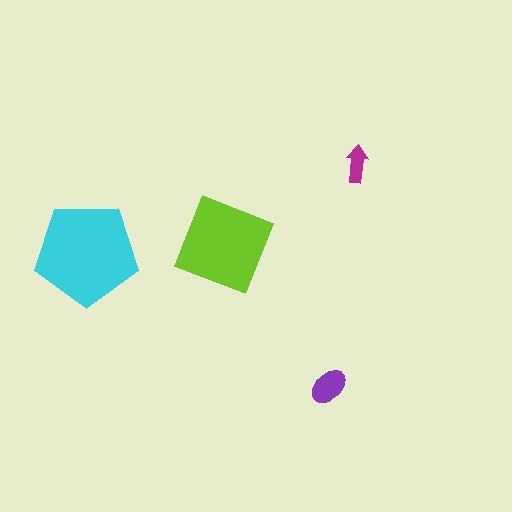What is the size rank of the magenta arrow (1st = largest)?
4th.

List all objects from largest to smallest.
The cyan pentagon, the lime diamond, the purple ellipse, the magenta arrow.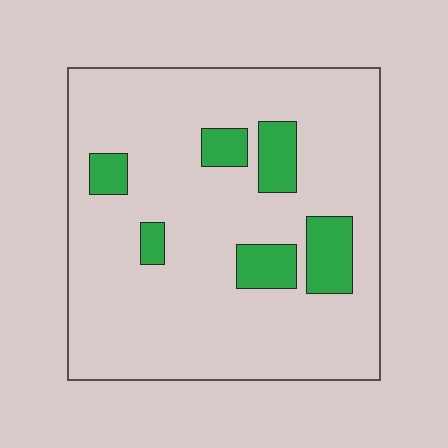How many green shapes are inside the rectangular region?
6.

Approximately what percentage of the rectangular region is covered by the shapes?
Approximately 15%.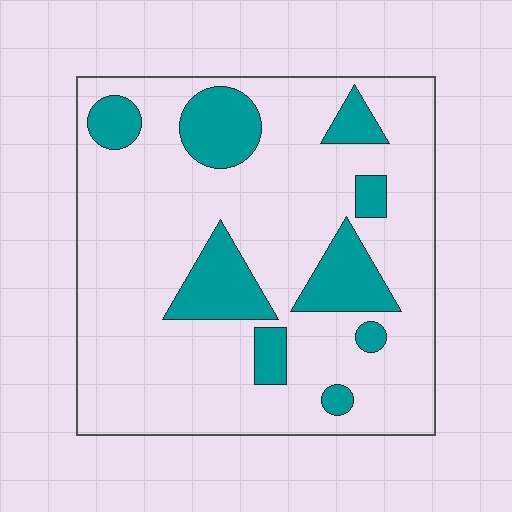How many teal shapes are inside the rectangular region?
9.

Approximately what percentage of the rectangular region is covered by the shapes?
Approximately 20%.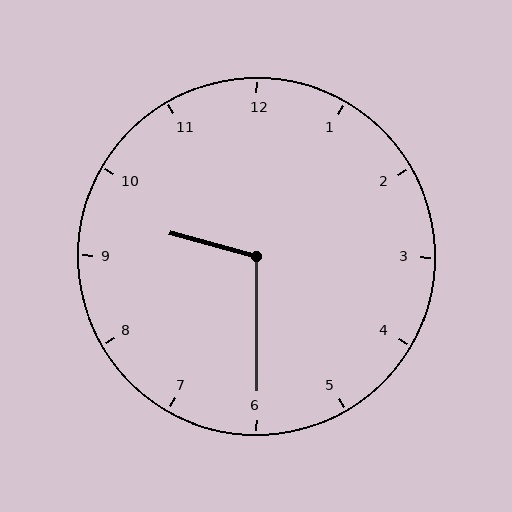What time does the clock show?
9:30.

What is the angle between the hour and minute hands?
Approximately 105 degrees.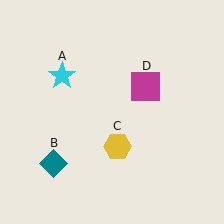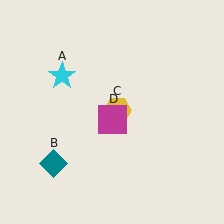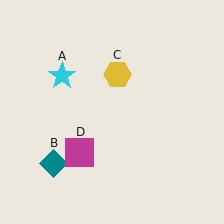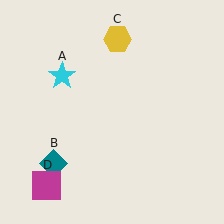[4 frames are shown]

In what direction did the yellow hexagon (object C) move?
The yellow hexagon (object C) moved up.